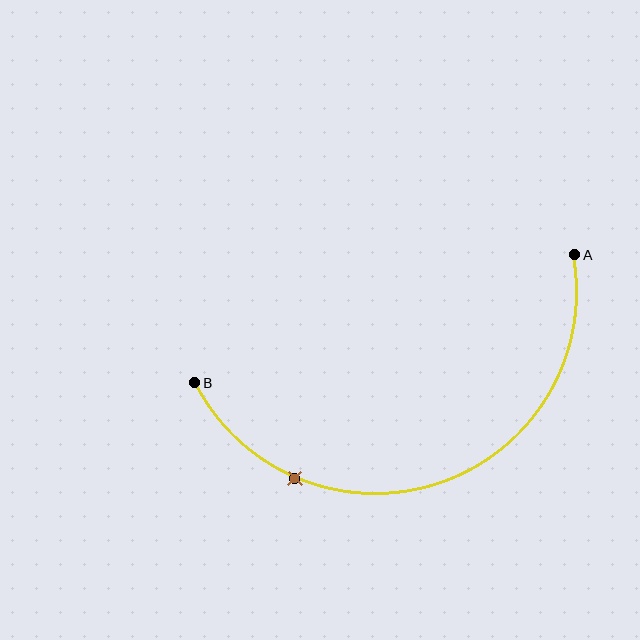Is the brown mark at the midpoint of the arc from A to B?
No. The brown mark lies on the arc but is closer to endpoint B. The arc midpoint would be at the point on the curve equidistant along the arc from both A and B.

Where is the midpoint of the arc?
The arc midpoint is the point on the curve farthest from the straight line joining A and B. It sits below that line.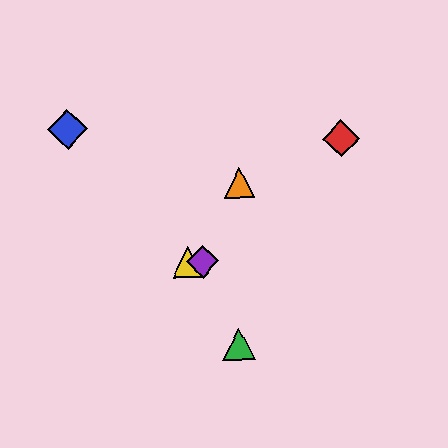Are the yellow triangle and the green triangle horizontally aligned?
No, the yellow triangle is at y≈262 and the green triangle is at y≈344.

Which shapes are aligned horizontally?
The yellow triangle, the purple diamond are aligned horizontally.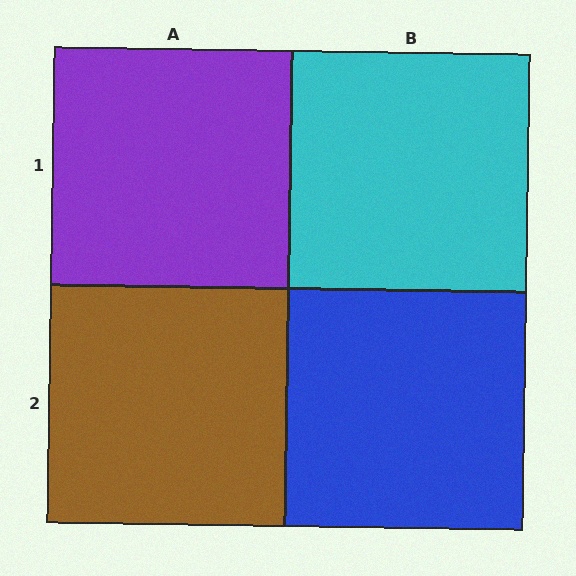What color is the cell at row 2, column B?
Blue.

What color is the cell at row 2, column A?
Brown.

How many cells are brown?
1 cell is brown.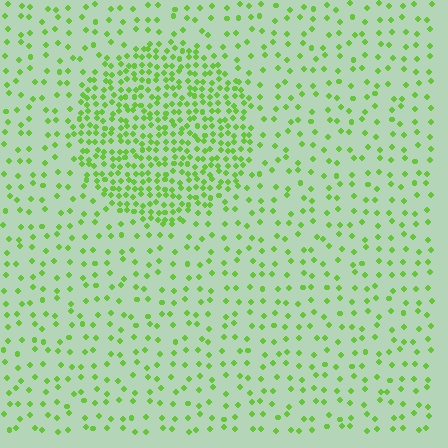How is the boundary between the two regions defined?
The boundary is defined by a change in element density (approximately 2.8x ratio). All elements are the same color, size, and shape.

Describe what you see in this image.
The image contains small lime elements arranged at two different densities. A circle-shaped region is visible where the elements are more densely packed than the surrounding area.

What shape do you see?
I see a circle.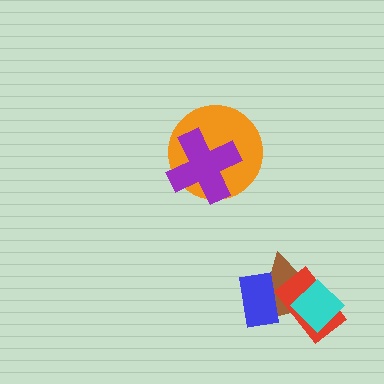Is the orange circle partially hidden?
Yes, it is partially covered by another shape.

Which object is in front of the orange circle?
The purple cross is in front of the orange circle.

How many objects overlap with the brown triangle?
3 objects overlap with the brown triangle.